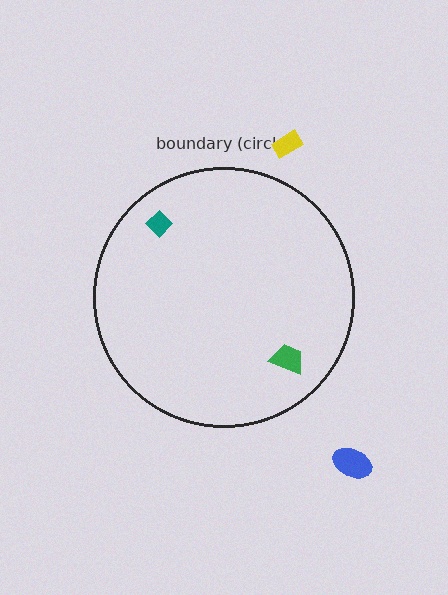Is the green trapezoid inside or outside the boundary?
Inside.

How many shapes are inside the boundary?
2 inside, 2 outside.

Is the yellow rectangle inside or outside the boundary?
Outside.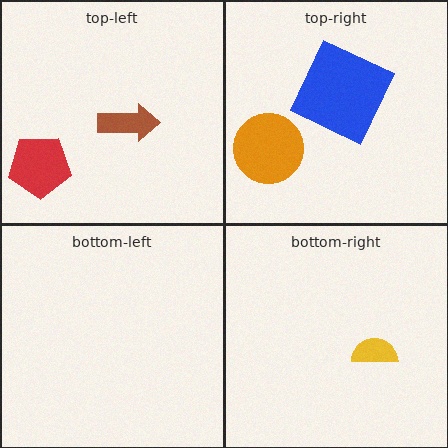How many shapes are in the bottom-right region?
1.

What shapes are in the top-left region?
The red pentagon, the brown arrow.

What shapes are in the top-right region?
The blue square, the orange circle.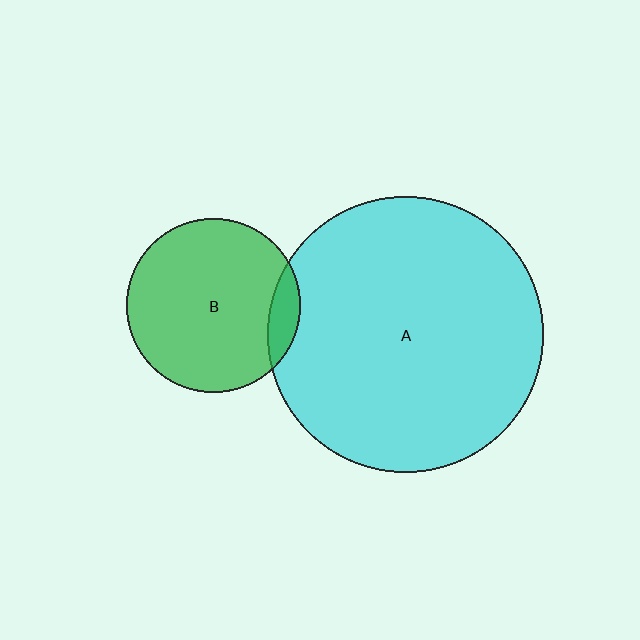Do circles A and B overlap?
Yes.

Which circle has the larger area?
Circle A (cyan).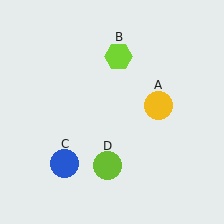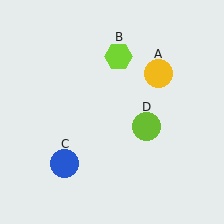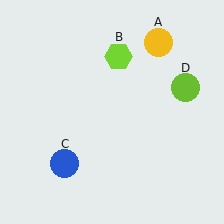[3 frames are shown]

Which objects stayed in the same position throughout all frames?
Lime hexagon (object B) and blue circle (object C) remained stationary.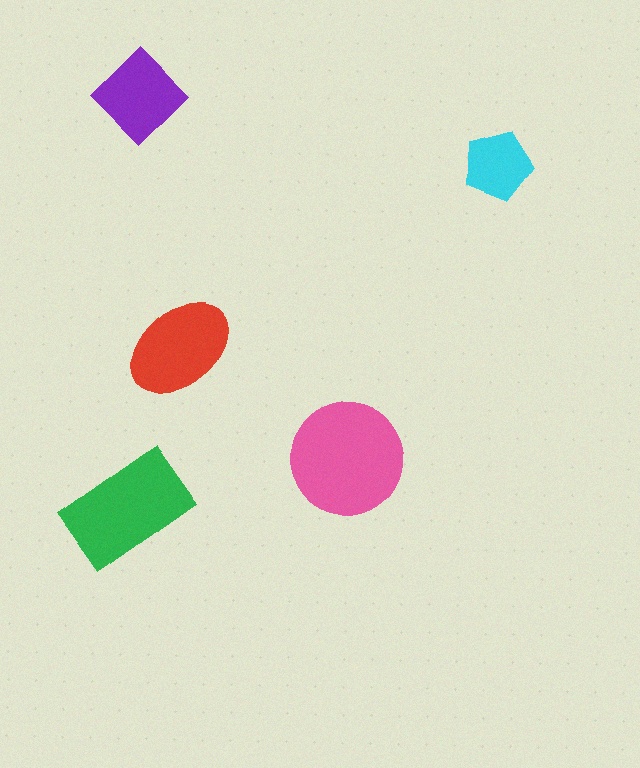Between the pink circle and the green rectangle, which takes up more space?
The pink circle.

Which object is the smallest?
The cyan pentagon.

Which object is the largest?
The pink circle.